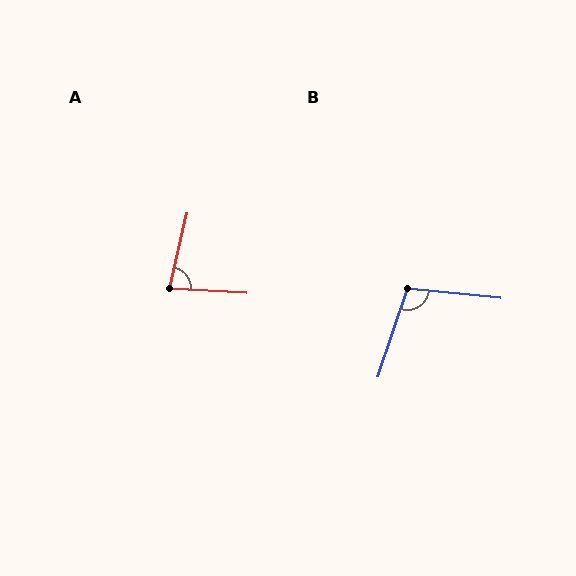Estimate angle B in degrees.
Approximately 103 degrees.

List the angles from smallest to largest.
A (80°), B (103°).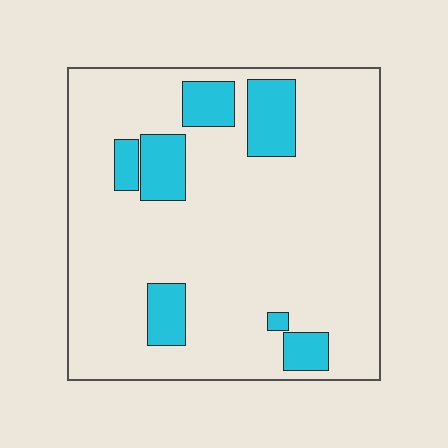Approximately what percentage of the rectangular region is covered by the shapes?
Approximately 15%.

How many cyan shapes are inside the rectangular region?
7.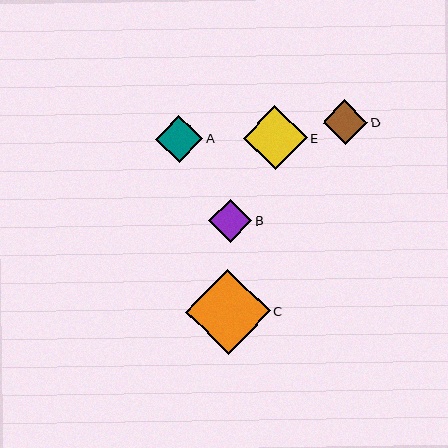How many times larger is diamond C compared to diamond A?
Diamond C is approximately 1.8 times the size of diamond A.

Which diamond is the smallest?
Diamond B is the smallest with a size of approximately 43 pixels.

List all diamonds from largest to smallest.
From largest to smallest: C, E, A, D, B.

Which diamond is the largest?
Diamond C is the largest with a size of approximately 85 pixels.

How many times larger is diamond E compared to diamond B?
Diamond E is approximately 1.5 times the size of diamond B.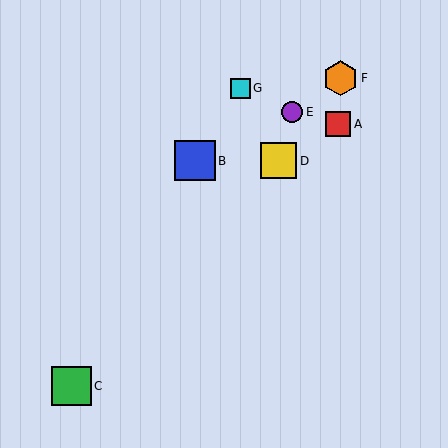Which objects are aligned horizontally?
Objects B, D are aligned horizontally.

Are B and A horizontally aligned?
No, B is at y≈161 and A is at y≈124.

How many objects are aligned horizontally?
2 objects (B, D) are aligned horizontally.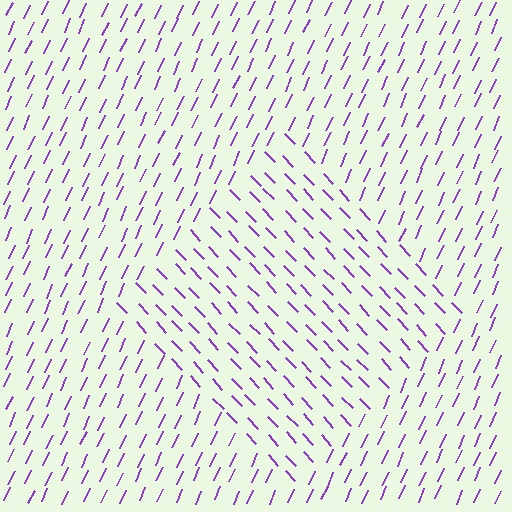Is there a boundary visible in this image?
Yes, there is a texture boundary formed by a change in line orientation.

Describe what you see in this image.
The image is filled with small purple line segments. A diamond region in the image has lines oriented differently from the surrounding lines, creating a visible texture boundary.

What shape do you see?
I see a diamond.